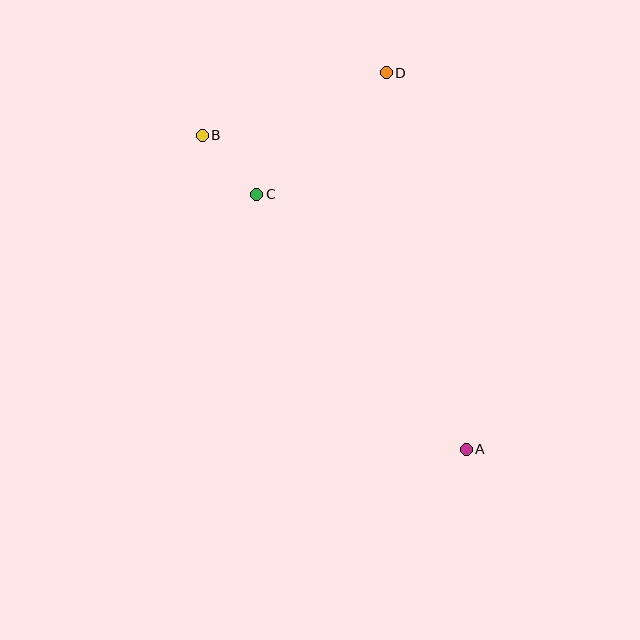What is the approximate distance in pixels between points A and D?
The distance between A and D is approximately 385 pixels.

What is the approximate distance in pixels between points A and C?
The distance between A and C is approximately 330 pixels.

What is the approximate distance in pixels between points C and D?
The distance between C and D is approximately 178 pixels.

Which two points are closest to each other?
Points B and C are closest to each other.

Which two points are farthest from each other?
Points A and B are farthest from each other.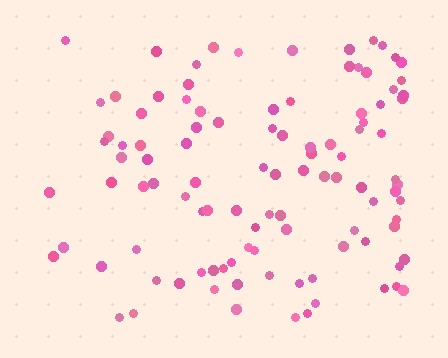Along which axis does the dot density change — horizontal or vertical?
Horizontal.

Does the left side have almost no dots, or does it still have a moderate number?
Still a moderate number, just noticeably fewer than the right.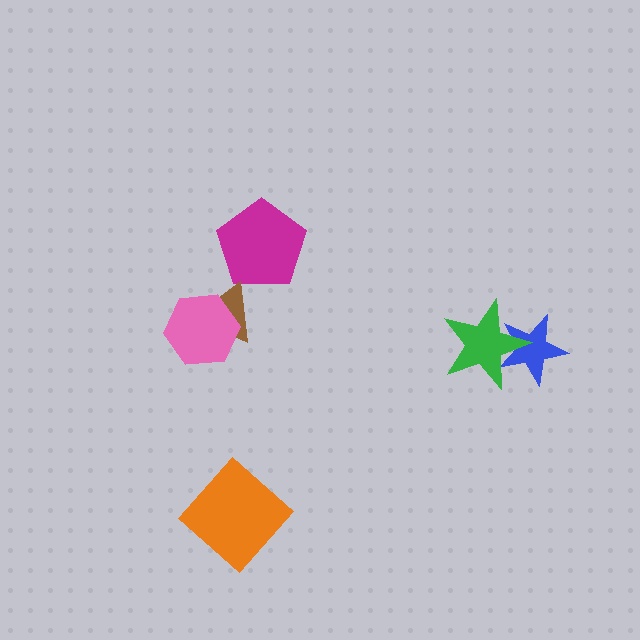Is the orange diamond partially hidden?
No, no other shape covers it.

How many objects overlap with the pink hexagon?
1 object overlaps with the pink hexagon.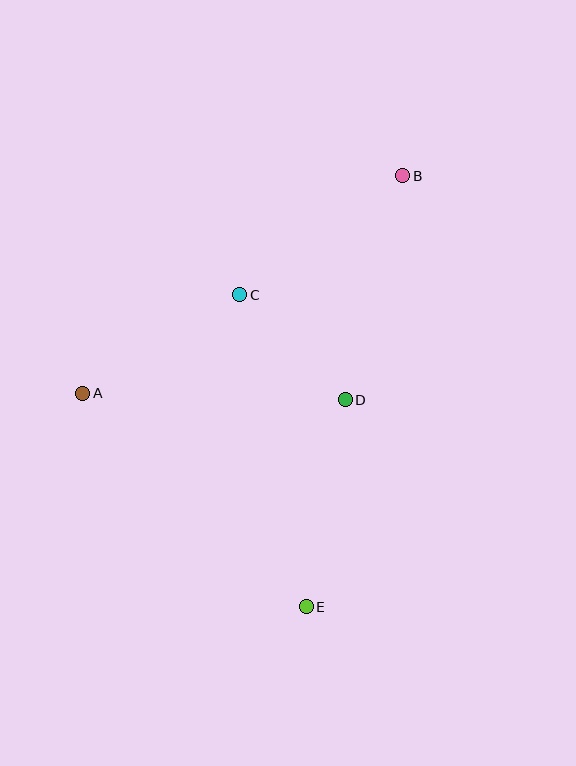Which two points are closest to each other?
Points C and D are closest to each other.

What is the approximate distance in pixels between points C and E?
The distance between C and E is approximately 319 pixels.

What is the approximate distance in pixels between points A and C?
The distance between A and C is approximately 185 pixels.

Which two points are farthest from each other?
Points B and E are farthest from each other.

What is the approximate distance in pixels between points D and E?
The distance between D and E is approximately 211 pixels.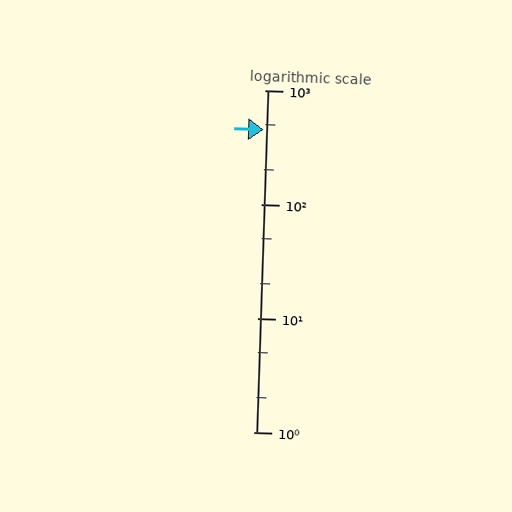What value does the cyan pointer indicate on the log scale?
The pointer indicates approximately 450.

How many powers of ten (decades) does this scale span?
The scale spans 3 decades, from 1 to 1000.